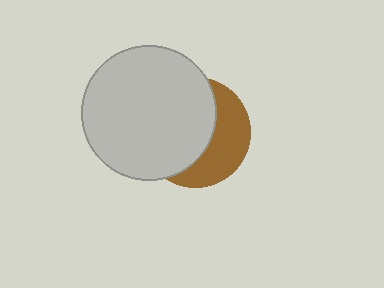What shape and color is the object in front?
The object in front is a light gray circle.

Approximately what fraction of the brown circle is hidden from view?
Roughly 60% of the brown circle is hidden behind the light gray circle.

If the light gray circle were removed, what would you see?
You would see the complete brown circle.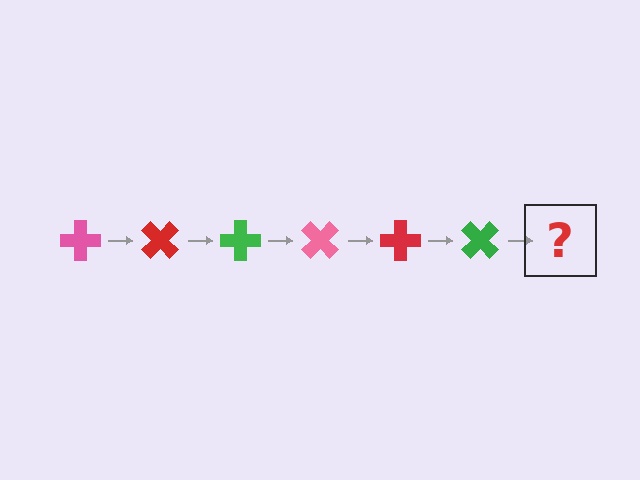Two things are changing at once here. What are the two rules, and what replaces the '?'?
The two rules are that it rotates 45 degrees each step and the color cycles through pink, red, and green. The '?' should be a pink cross, rotated 270 degrees from the start.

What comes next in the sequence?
The next element should be a pink cross, rotated 270 degrees from the start.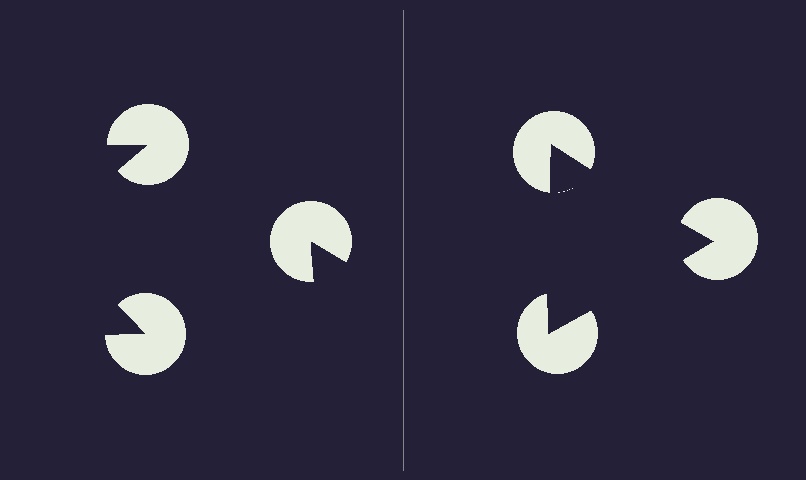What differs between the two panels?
The pac-man discs are positioned identically on both sides; only the wedge orientations differ. On the right they align to a triangle; on the left they are misaligned.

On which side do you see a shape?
An illusory triangle appears on the right side. On the left side the wedge cuts are rotated, so no coherent shape forms.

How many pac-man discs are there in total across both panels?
6 — 3 on each side.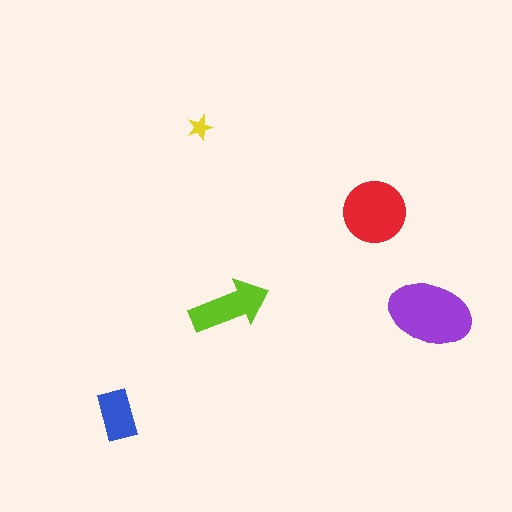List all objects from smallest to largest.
The yellow star, the blue rectangle, the lime arrow, the red circle, the purple ellipse.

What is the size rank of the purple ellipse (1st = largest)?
1st.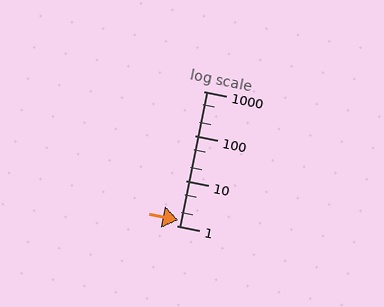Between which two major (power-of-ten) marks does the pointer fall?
The pointer is between 1 and 10.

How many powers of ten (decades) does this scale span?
The scale spans 3 decades, from 1 to 1000.